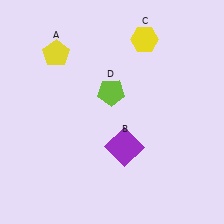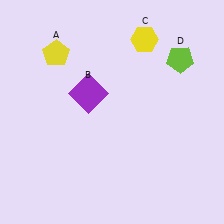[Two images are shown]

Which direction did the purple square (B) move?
The purple square (B) moved up.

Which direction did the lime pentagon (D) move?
The lime pentagon (D) moved right.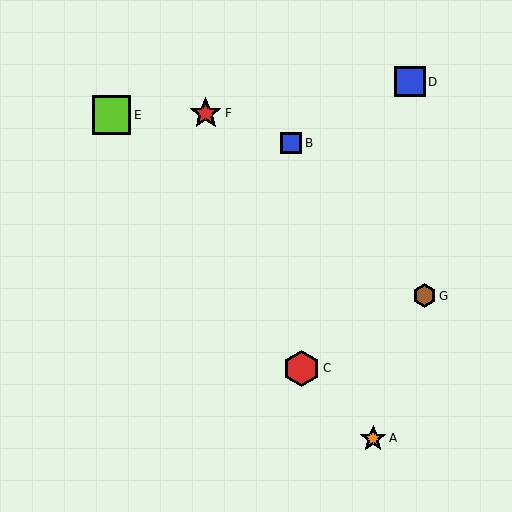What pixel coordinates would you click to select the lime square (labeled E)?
Click at (112, 115) to select the lime square E.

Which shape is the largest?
The lime square (labeled E) is the largest.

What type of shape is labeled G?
Shape G is a brown hexagon.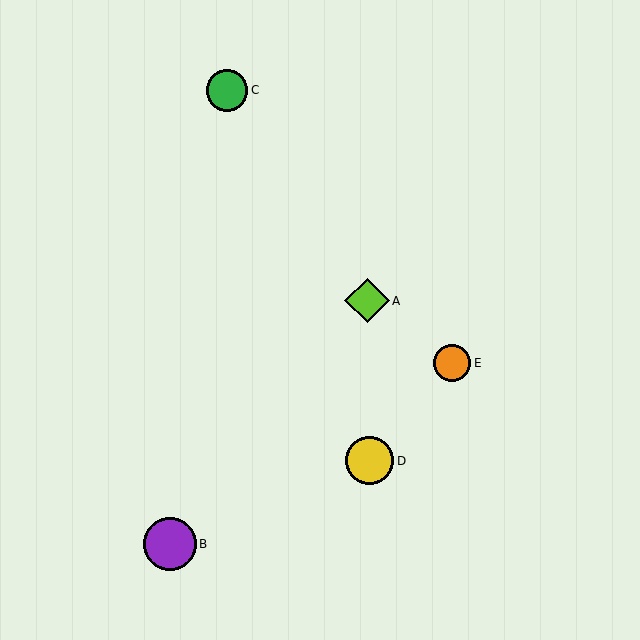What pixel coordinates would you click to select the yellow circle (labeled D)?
Click at (369, 461) to select the yellow circle D.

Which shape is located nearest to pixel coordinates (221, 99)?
The green circle (labeled C) at (227, 90) is nearest to that location.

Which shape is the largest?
The purple circle (labeled B) is the largest.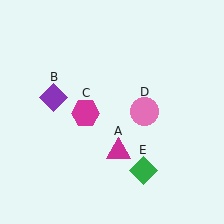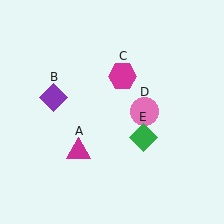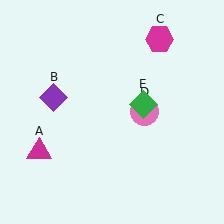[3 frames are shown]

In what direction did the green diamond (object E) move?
The green diamond (object E) moved up.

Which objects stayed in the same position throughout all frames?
Purple diamond (object B) and pink circle (object D) remained stationary.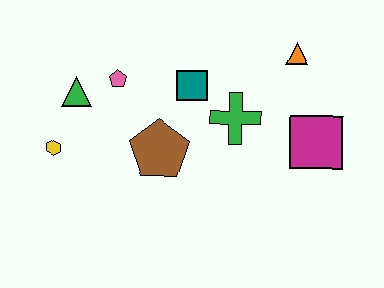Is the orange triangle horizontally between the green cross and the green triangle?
No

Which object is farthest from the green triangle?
The magenta square is farthest from the green triangle.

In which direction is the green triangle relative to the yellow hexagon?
The green triangle is above the yellow hexagon.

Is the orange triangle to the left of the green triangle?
No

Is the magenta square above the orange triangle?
No